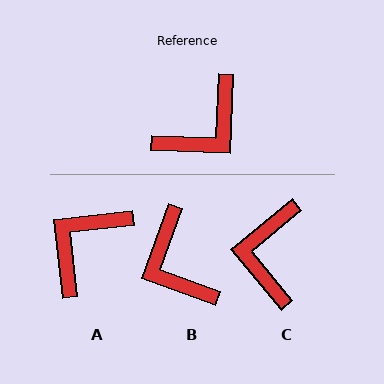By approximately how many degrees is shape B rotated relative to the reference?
Approximately 108 degrees clockwise.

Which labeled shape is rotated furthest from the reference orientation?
A, about 172 degrees away.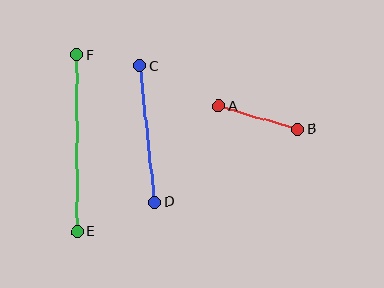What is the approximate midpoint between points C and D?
The midpoint is at approximately (147, 134) pixels.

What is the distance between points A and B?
The distance is approximately 82 pixels.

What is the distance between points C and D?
The distance is approximately 137 pixels.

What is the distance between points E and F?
The distance is approximately 176 pixels.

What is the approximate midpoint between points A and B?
The midpoint is at approximately (258, 118) pixels.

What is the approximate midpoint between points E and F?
The midpoint is at approximately (77, 143) pixels.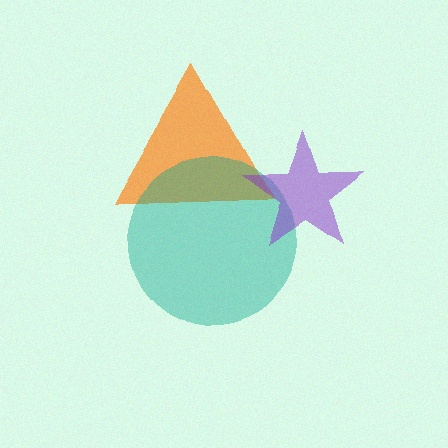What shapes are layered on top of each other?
The layered shapes are: an orange triangle, a teal circle, a purple star.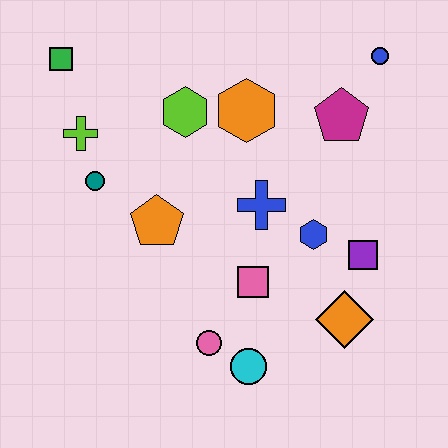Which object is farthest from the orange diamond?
The green square is farthest from the orange diamond.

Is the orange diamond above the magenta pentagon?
No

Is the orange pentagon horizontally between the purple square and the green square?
Yes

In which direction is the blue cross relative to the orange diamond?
The blue cross is above the orange diamond.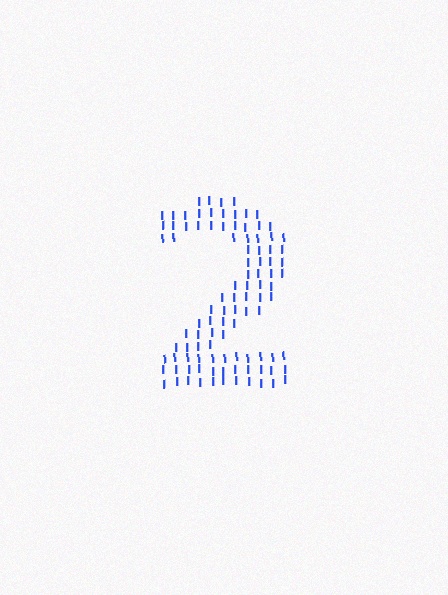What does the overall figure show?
The overall figure shows the digit 2.